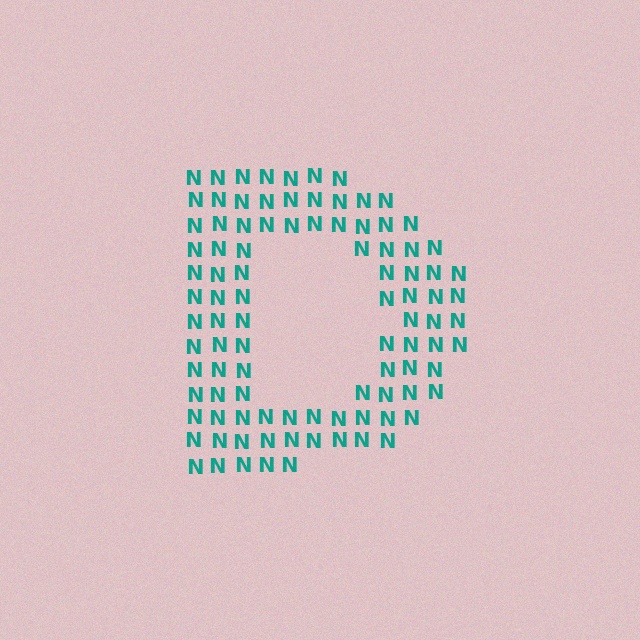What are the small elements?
The small elements are letter N's.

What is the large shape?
The large shape is the letter D.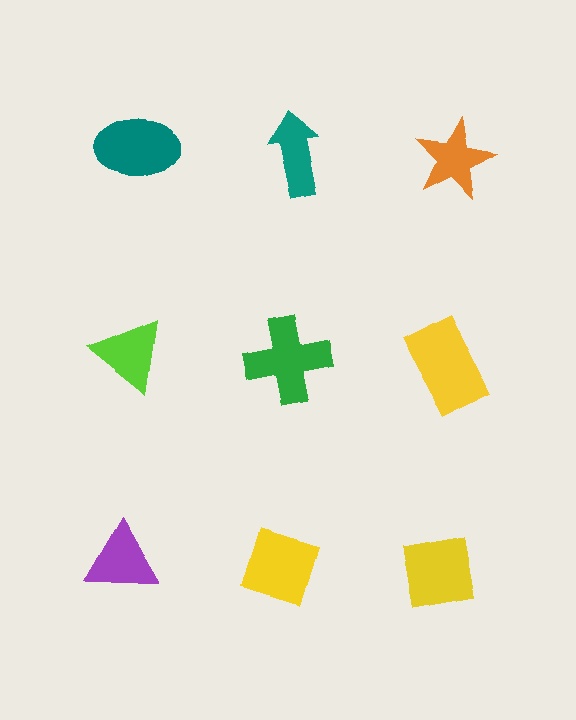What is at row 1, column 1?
A teal ellipse.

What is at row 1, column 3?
An orange star.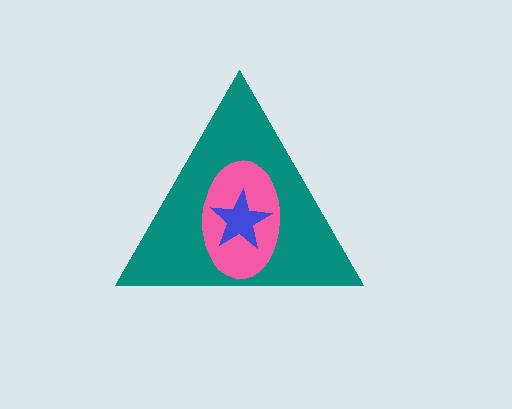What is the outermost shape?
The teal triangle.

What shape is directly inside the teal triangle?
The pink ellipse.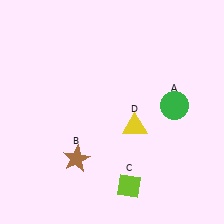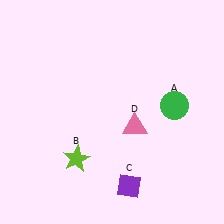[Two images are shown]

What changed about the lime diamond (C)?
In Image 1, C is lime. In Image 2, it changed to purple.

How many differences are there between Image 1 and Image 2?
There are 3 differences between the two images.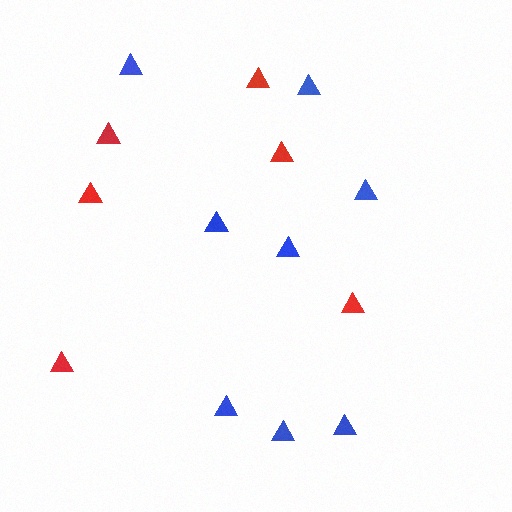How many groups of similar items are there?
There are 2 groups: one group of red triangles (6) and one group of blue triangles (8).